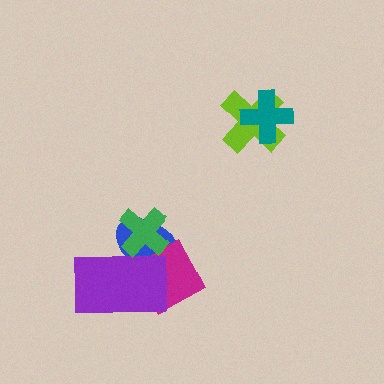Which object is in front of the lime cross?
The teal cross is in front of the lime cross.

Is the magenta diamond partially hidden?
Yes, it is partially covered by another shape.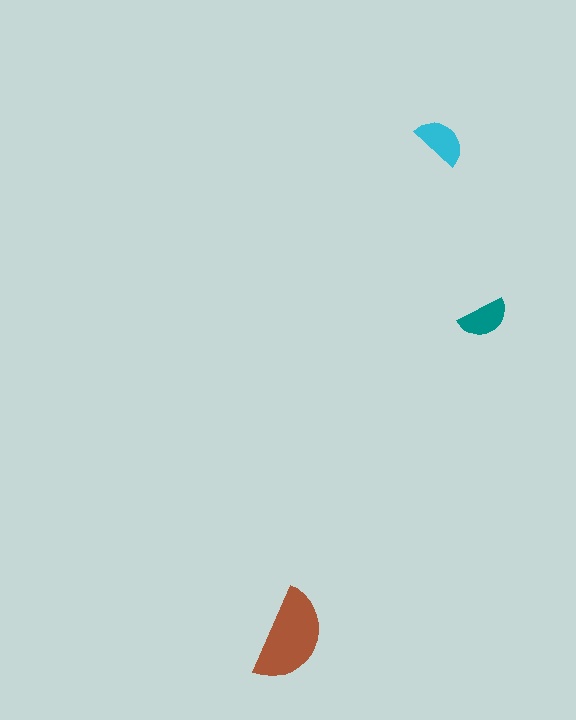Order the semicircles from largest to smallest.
the brown one, the cyan one, the teal one.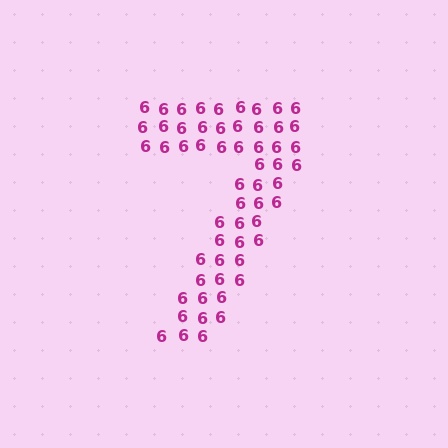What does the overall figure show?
The overall figure shows the digit 7.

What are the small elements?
The small elements are digit 6's.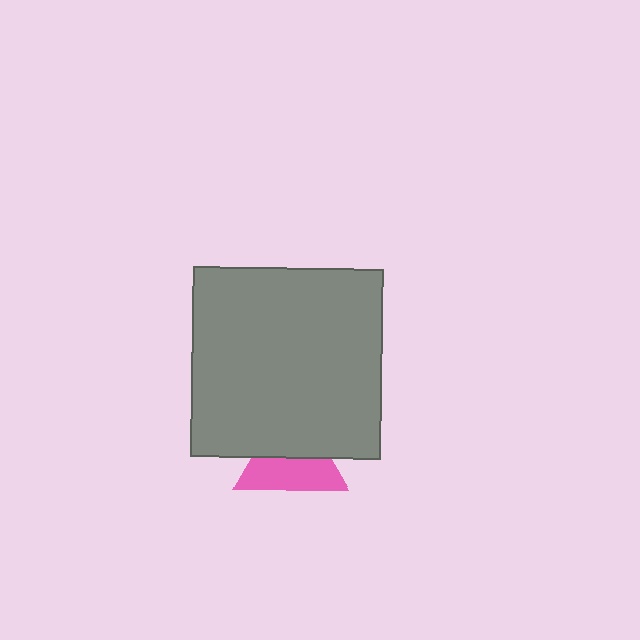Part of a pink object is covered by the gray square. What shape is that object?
It is a triangle.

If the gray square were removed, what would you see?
You would see the complete pink triangle.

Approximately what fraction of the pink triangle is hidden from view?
Roughly 47% of the pink triangle is hidden behind the gray square.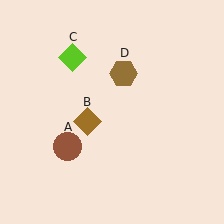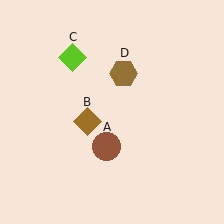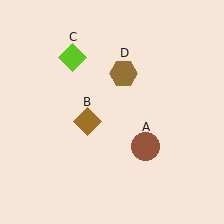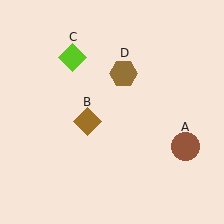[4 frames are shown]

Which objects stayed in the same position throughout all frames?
Brown diamond (object B) and lime diamond (object C) and brown hexagon (object D) remained stationary.